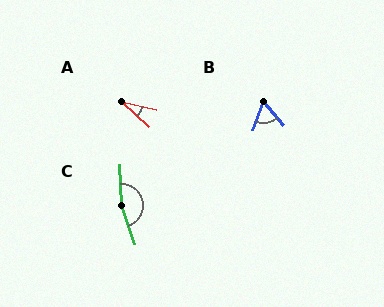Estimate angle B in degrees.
Approximately 61 degrees.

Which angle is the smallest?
A, at approximately 30 degrees.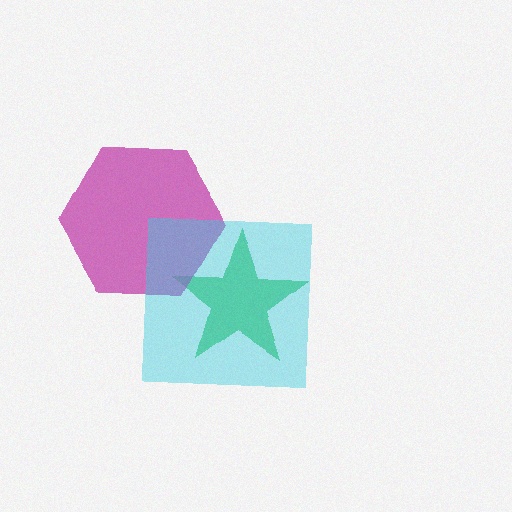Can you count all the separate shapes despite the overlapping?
Yes, there are 3 separate shapes.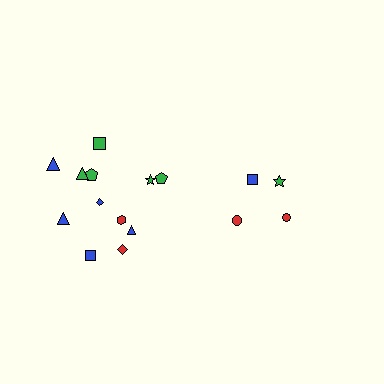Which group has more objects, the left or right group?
The left group.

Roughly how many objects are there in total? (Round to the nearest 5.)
Roughly 15 objects in total.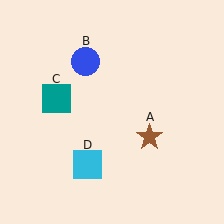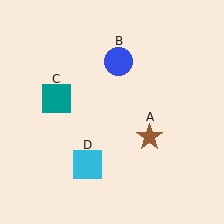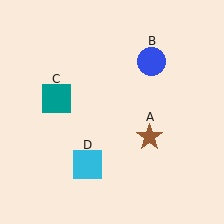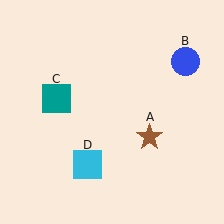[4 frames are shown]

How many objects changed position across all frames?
1 object changed position: blue circle (object B).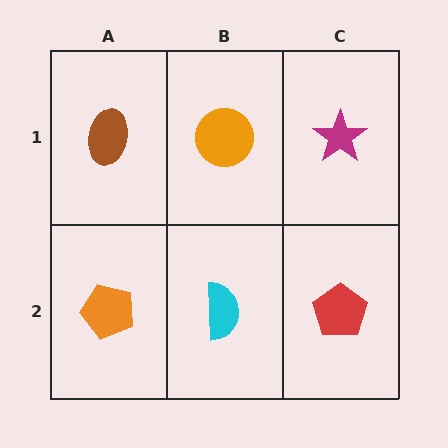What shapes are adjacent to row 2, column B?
An orange circle (row 1, column B), an orange pentagon (row 2, column A), a red pentagon (row 2, column C).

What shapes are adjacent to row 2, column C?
A magenta star (row 1, column C), a cyan semicircle (row 2, column B).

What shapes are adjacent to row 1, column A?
An orange pentagon (row 2, column A), an orange circle (row 1, column B).